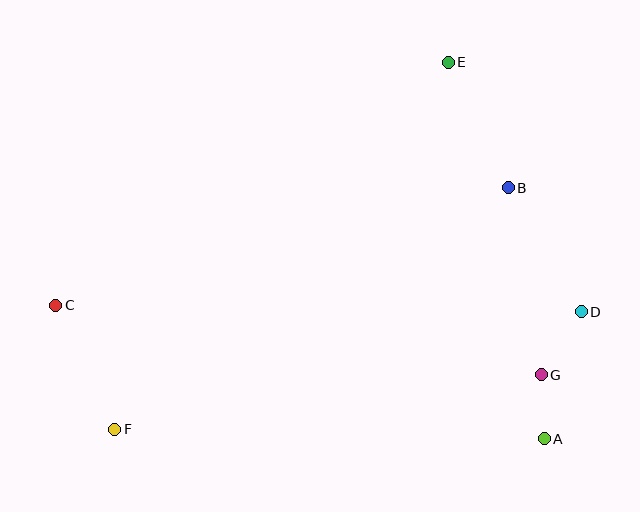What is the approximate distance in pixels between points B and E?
The distance between B and E is approximately 139 pixels.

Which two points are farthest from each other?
Points C and D are farthest from each other.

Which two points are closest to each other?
Points A and G are closest to each other.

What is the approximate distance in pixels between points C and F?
The distance between C and F is approximately 137 pixels.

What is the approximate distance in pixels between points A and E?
The distance between A and E is approximately 388 pixels.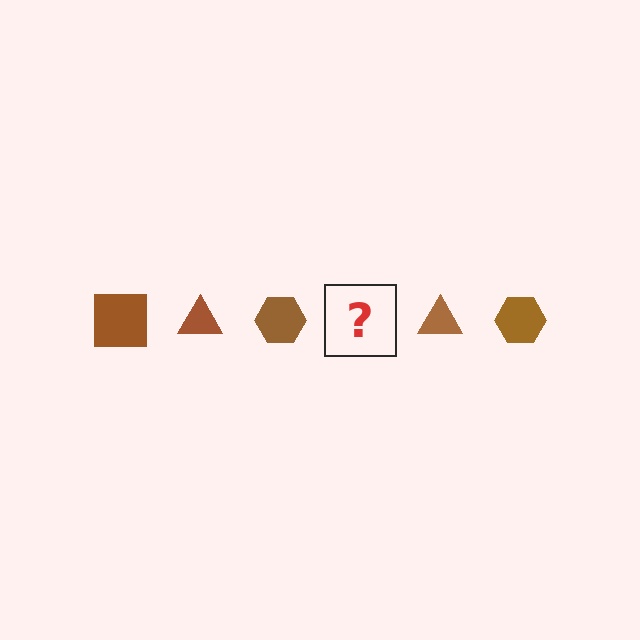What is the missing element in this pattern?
The missing element is a brown square.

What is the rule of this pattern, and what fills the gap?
The rule is that the pattern cycles through square, triangle, hexagon shapes in brown. The gap should be filled with a brown square.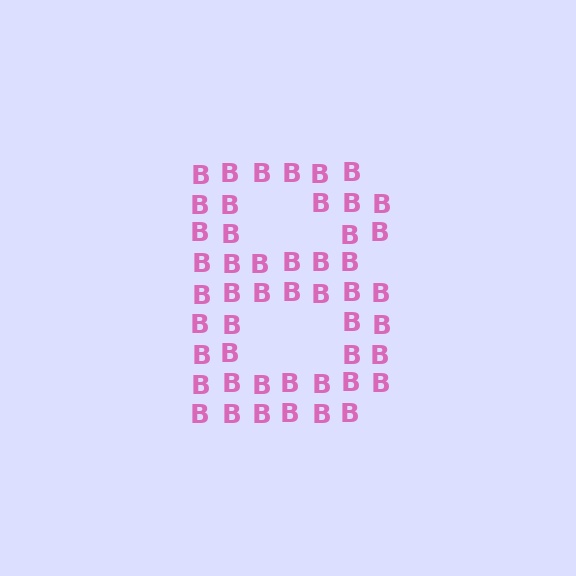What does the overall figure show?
The overall figure shows the letter B.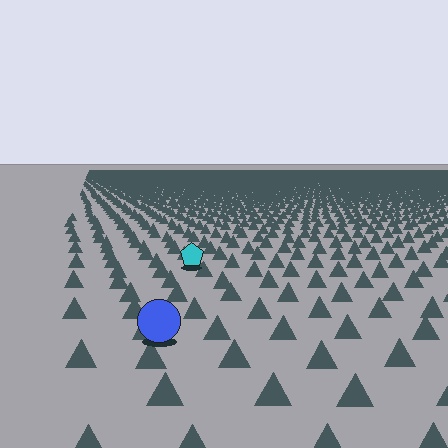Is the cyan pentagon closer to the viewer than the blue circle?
No. The blue circle is closer — you can tell from the texture gradient: the ground texture is coarser near it.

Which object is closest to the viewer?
The blue circle is closest. The texture marks near it are larger and more spread out.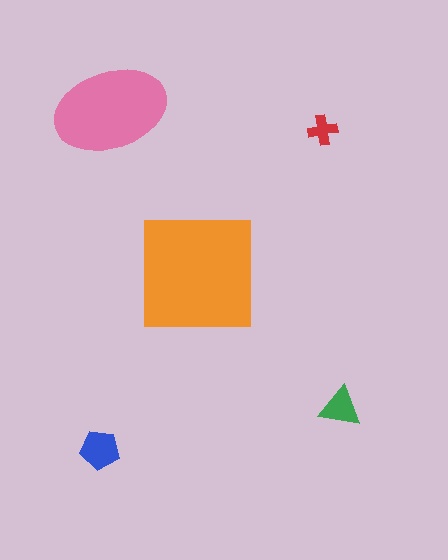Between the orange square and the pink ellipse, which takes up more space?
The orange square.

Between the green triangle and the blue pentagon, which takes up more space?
The blue pentagon.